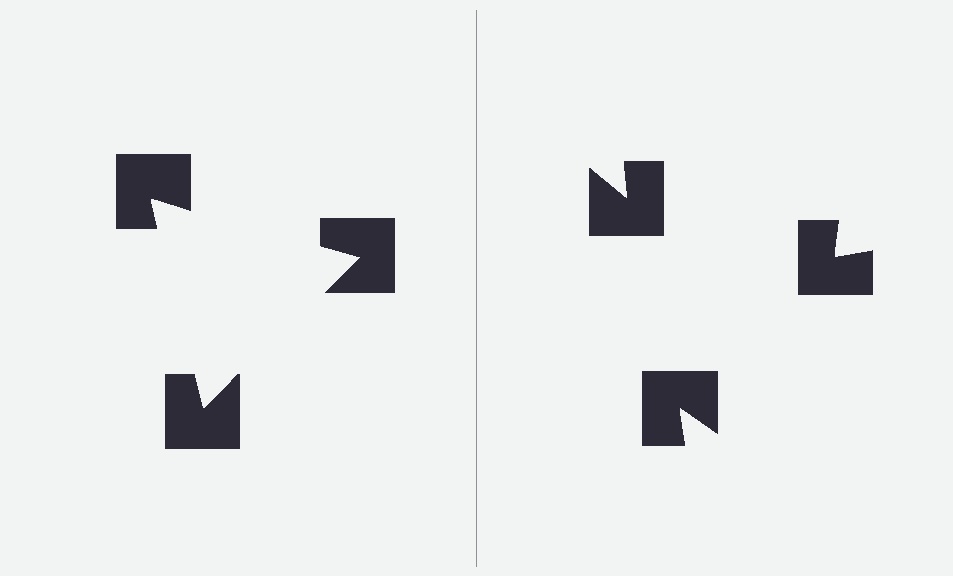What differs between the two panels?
The notched squares are positioned identically on both sides; only the wedge orientations differ. On the left they align to a triangle; on the right they are misaligned.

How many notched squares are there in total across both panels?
6 — 3 on each side.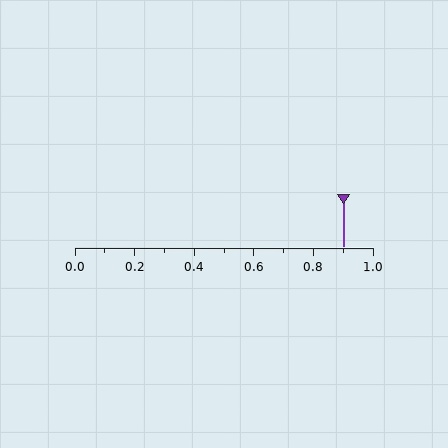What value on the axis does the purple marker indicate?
The marker indicates approximately 0.9.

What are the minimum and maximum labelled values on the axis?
The axis runs from 0.0 to 1.0.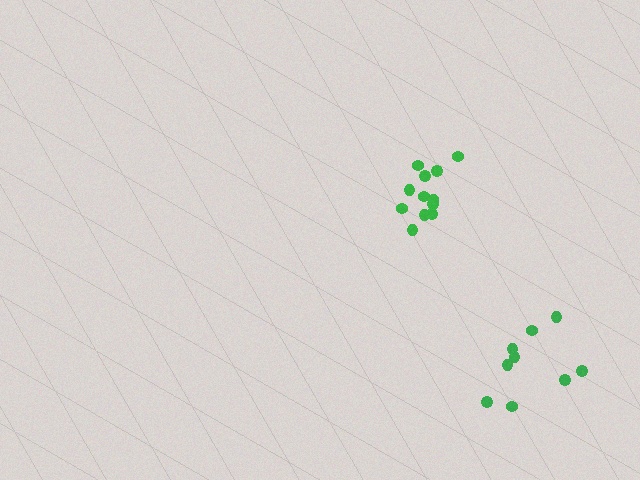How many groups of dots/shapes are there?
There are 2 groups.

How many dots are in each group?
Group 1: 9 dots, Group 2: 12 dots (21 total).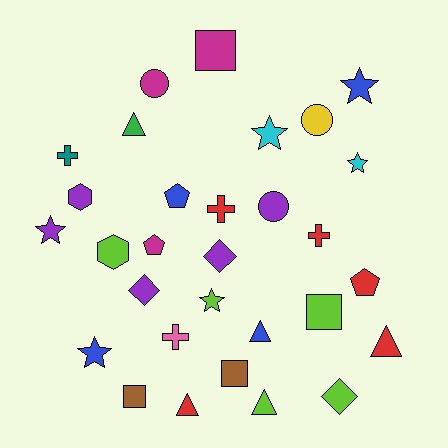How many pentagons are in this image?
There are 3 pentagons.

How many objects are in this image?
There are 30 objects.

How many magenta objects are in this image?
There are 3 magenta objects.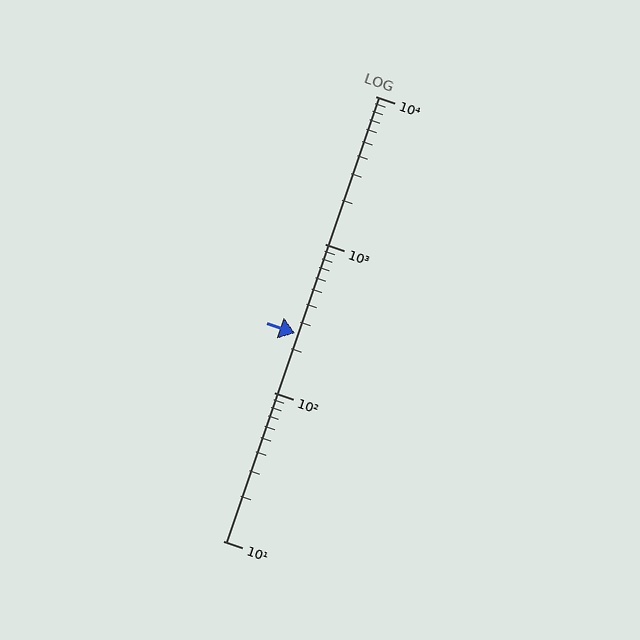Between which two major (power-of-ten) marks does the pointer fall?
The pointer is between 100 and 1000.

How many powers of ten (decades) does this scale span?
The scale spans 3 decades, from 10 to 10000.